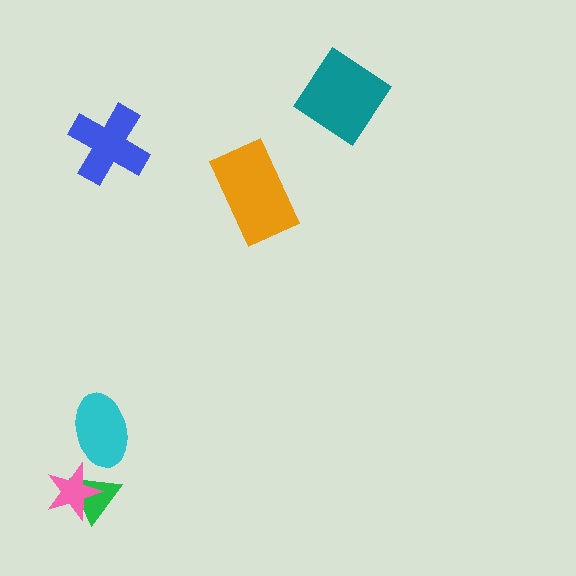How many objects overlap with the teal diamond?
0 objects overlap with the teal diamond.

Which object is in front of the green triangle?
The pink star is in front of the green triangle.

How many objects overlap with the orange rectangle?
0 objects overlap with the orange rectangle.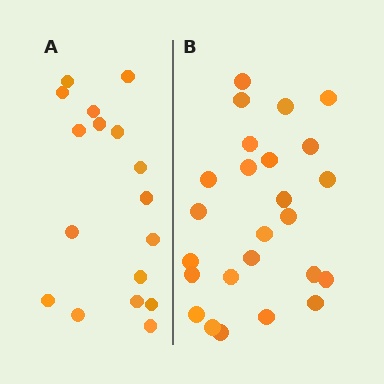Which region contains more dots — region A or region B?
Region B (the right region) has more dots.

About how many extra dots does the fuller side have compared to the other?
Region B has roughly 8 or so more dots than region A.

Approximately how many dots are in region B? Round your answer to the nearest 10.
About 20 dots. (The exact count is 25, which rounds to 20.)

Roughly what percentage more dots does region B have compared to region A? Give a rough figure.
About 45% more.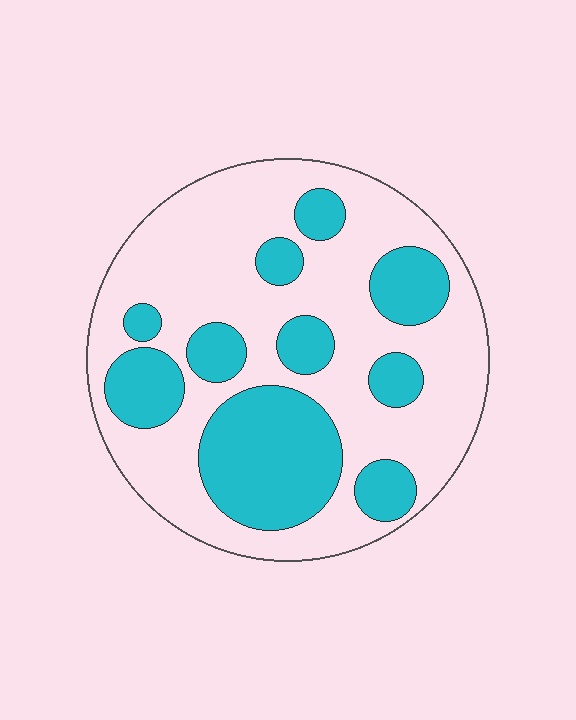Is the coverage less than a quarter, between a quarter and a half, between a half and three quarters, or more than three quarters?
Between a quarter and a half.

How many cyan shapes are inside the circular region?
10.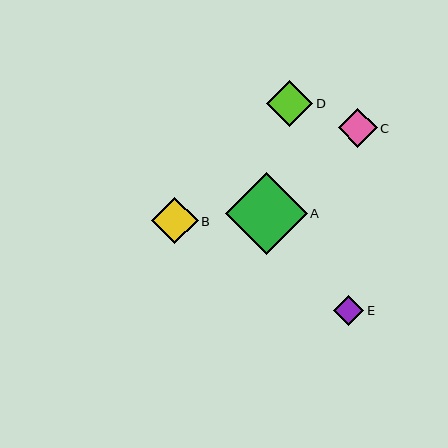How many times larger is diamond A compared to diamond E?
Diamond A is approximately 2.7 times the size of diamond E.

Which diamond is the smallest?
Diamond E is the smallest with a size of approximately 30 pixels.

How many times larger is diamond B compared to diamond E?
Diamond B is approximately 1.5 times the size of diamond E.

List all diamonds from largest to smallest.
From largest to smallest: A, B, D, C, E.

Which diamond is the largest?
Diamond A is the largest with a size of approximately 82 pixels.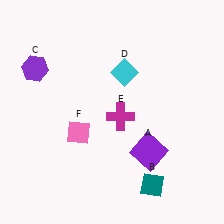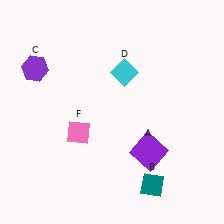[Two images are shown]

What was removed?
The magenta cross (E) was removed in Image 2.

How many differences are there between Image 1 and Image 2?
There is 1 difference between the two images.